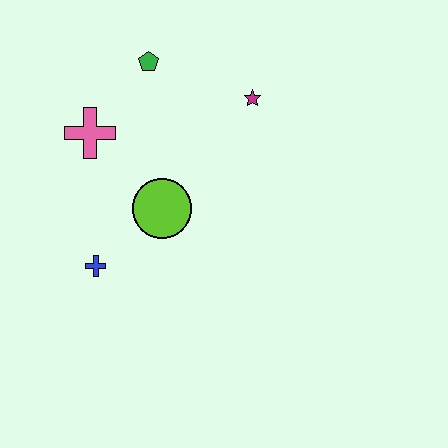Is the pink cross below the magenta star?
Yes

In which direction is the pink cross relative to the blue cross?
The pink cross is above the blue cross.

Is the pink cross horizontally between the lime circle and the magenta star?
No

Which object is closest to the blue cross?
The lime circle is closest to the blue cross.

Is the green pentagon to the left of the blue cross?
No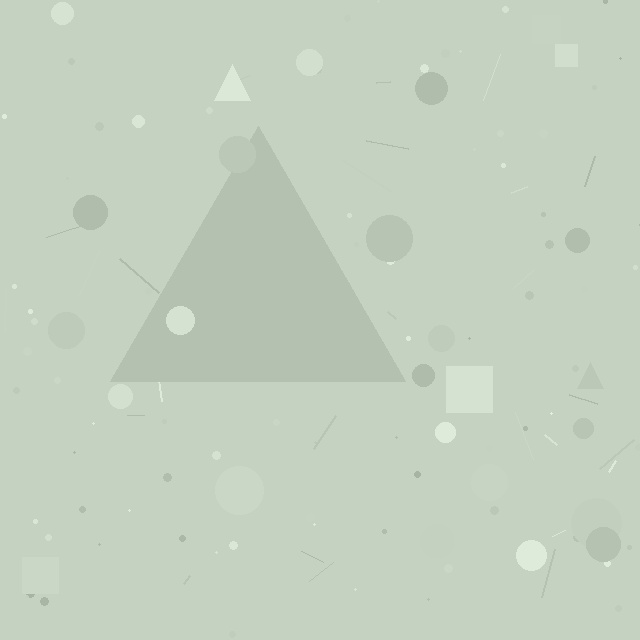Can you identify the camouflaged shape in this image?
The camouflaged shape is a triangle.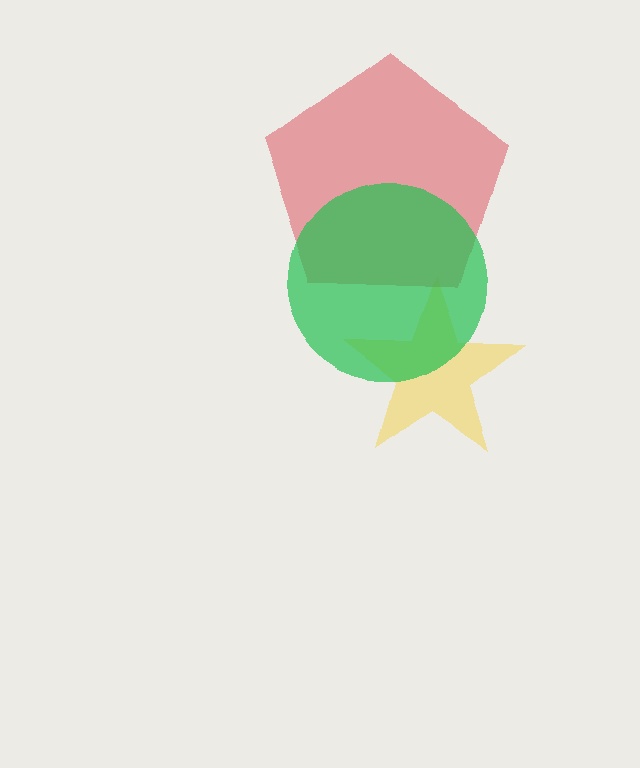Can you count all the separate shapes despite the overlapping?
Yes, there are 3 separate shapes.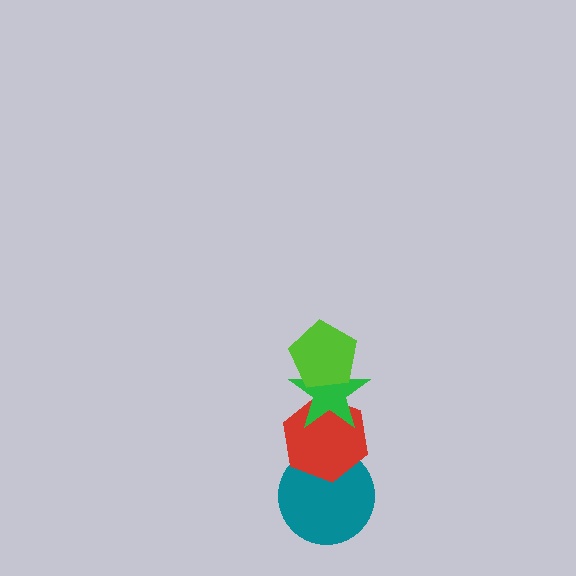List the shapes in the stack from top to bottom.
From top to bottom: the lime pentagon, the green star, the red hexagon, the teal circle.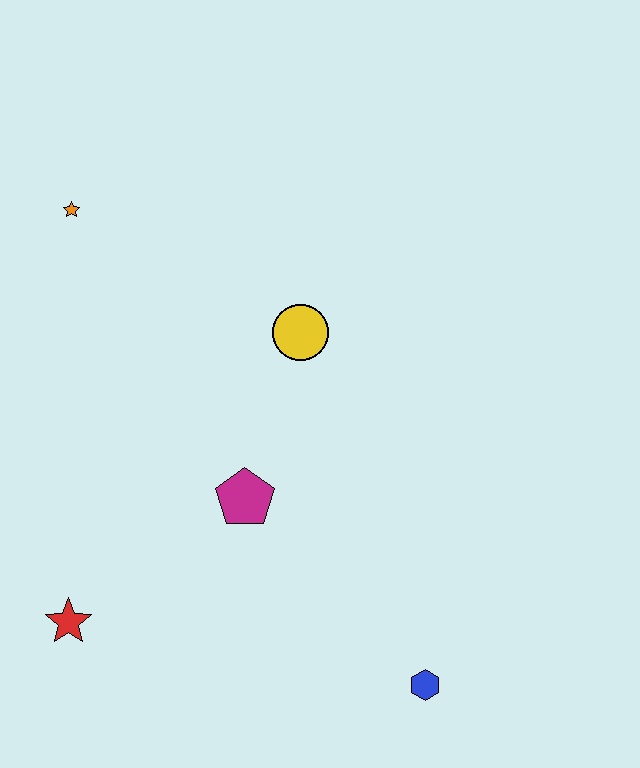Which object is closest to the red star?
The magenta pentagon is closest to the red star.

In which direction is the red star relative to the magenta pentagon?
The red star is to the left of the magenta pentagon.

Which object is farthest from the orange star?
The blue hexagon is farthest from the orange star.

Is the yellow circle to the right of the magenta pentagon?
Yes